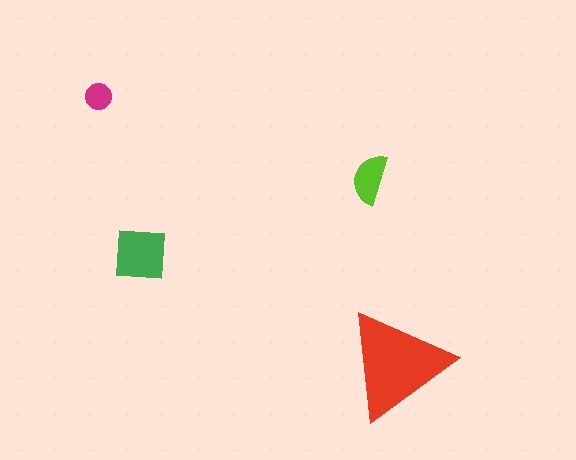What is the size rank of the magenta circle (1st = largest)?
4th.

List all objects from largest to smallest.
The red triangle, the green square, the lime semicircle, the magenta circle.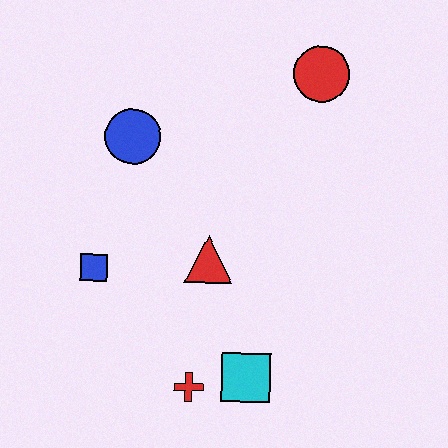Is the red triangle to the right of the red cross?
Yes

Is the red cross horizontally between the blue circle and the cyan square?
Yes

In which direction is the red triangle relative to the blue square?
The red triangle is to the right of the blue square.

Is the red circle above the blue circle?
Yes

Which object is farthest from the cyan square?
The red circle is farthest from the cyan square.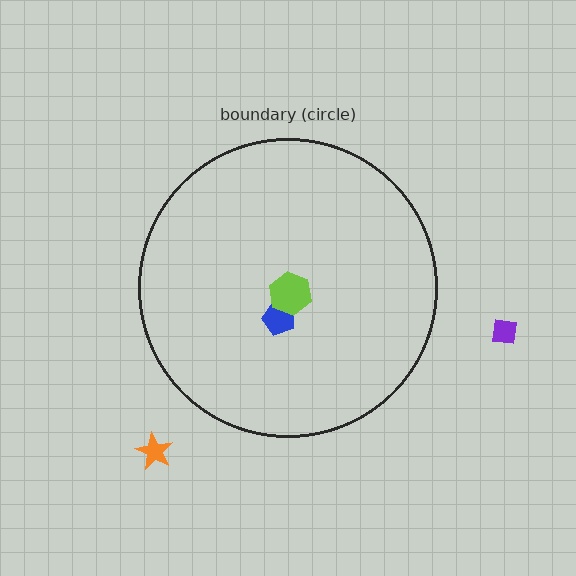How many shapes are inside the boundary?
2 inside, 2 outside.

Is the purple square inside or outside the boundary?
Outside.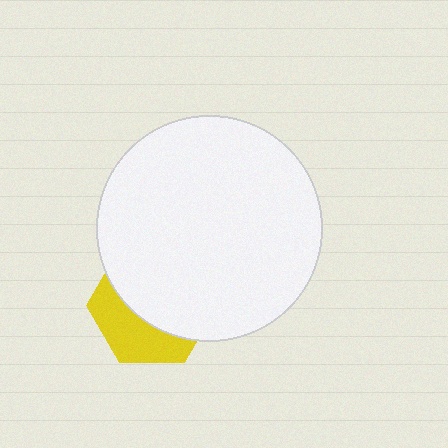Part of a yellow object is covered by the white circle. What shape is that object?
It is a hexagon.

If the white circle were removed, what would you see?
You would see the complete yellow hexagon.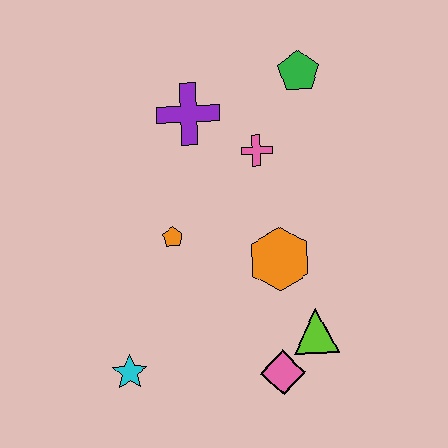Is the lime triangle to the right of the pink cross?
Yes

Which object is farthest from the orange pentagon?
The green pentagon is farthest from the orange pentagon.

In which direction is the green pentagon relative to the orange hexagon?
The green pentagon is above the orange hexagon.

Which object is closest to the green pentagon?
The pink cross is closest to the green pentagon.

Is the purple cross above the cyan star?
Yes